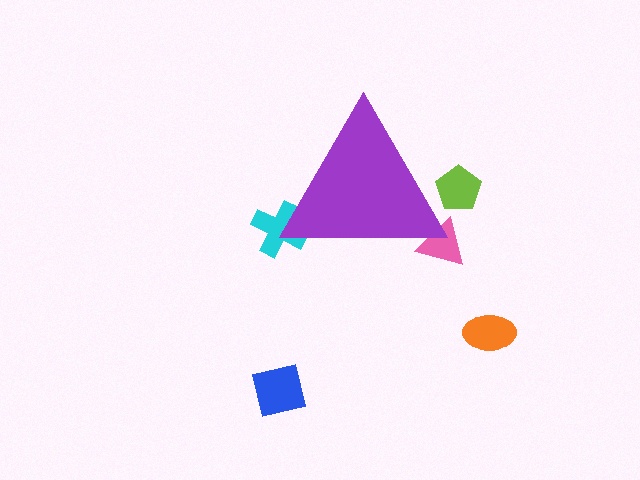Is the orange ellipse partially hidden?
No, the orange ellipse is fully visible.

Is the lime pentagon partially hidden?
Yes, the lime pentagon is partially hidden behind the purple triangle.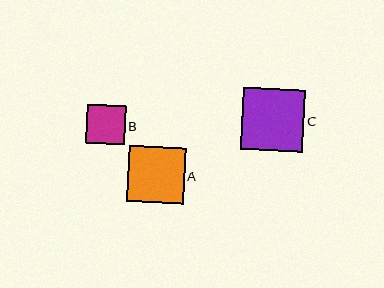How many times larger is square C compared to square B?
Square C is approximately 1.6 times the size of square B.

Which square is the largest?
Square C is the largest with a size of approximately 62 pixels.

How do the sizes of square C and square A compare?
Square C and square A are approximately the same size.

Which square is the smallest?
Square B is the smallest with a size of approximately 39 pixels.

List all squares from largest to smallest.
From largest to smallest: C, A, B.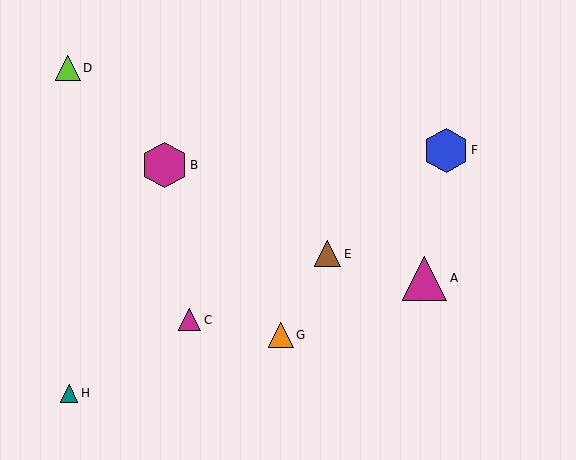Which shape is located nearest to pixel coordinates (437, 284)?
The magenta triangle (labeled A) at (425, 278) is nearest to that location.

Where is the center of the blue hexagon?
The center of the blue hexagon is at (446, 150).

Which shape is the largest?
The magenta hexagon (labeled B) is the largest.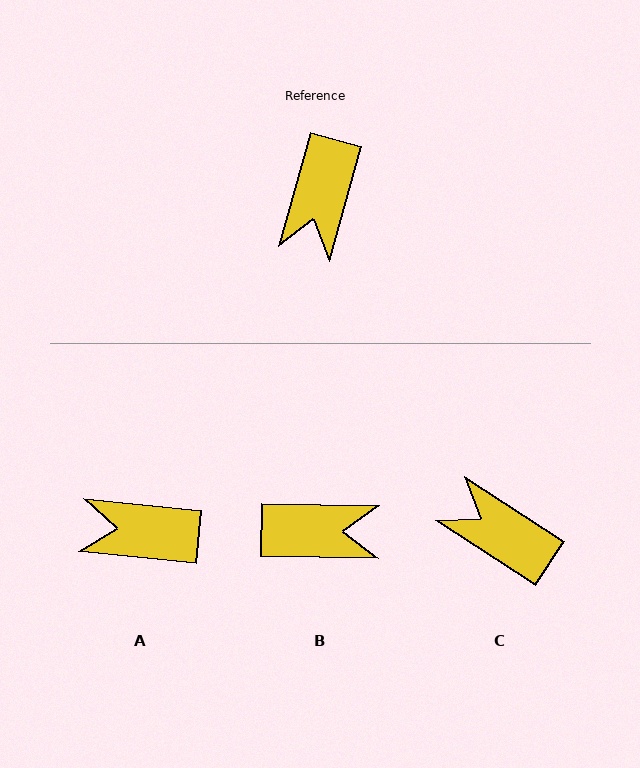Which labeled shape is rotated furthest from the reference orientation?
C, about 108 degrees away.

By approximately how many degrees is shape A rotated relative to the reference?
Approximately 81 degrees clockwise.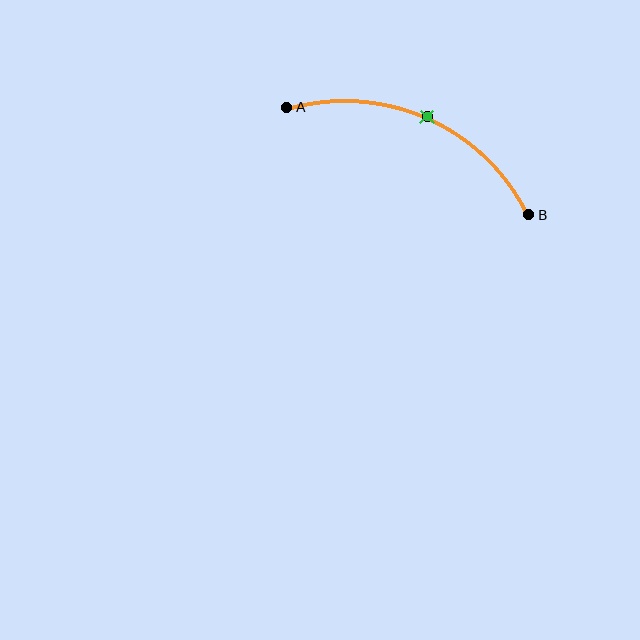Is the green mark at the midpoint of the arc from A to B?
Yes. The green mark lies on the arc at equal arc-length from both A and B — it is the arc midpoint.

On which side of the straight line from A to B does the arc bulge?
The arc bulges above the straight line connecting A and B.